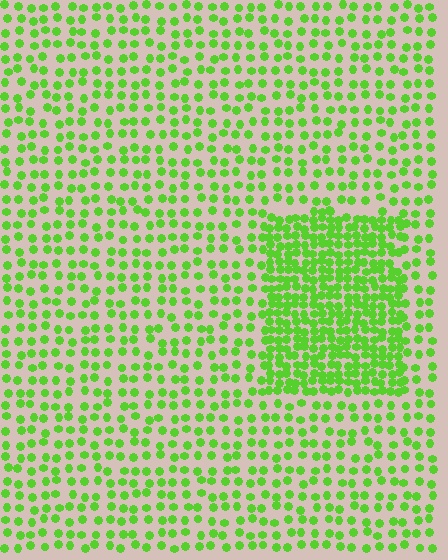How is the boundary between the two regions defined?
The boundary is defined by a change in element density (approximately 2.2x ratio). All elements are the same color, size, and shape.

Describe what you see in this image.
The image contains small lime elements arranged at two different densities. A rectangle-shaped region is visible where the elements are more densely packed than the surrounding area.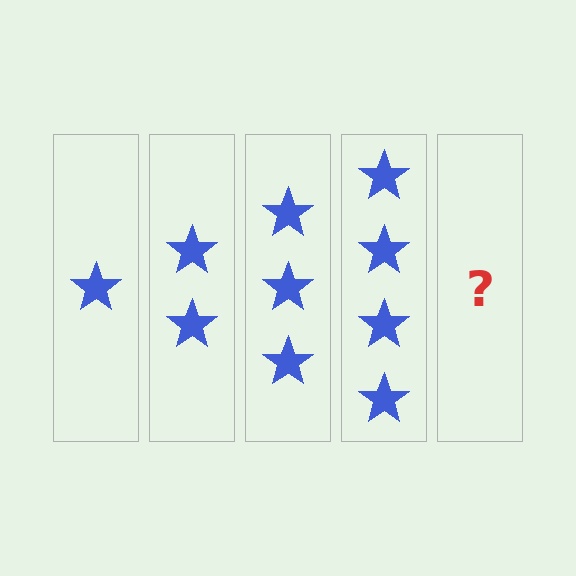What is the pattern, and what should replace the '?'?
The pattern is that each step adds one more star. The '?' should be 5 stars.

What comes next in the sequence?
The next element should be 5 stars.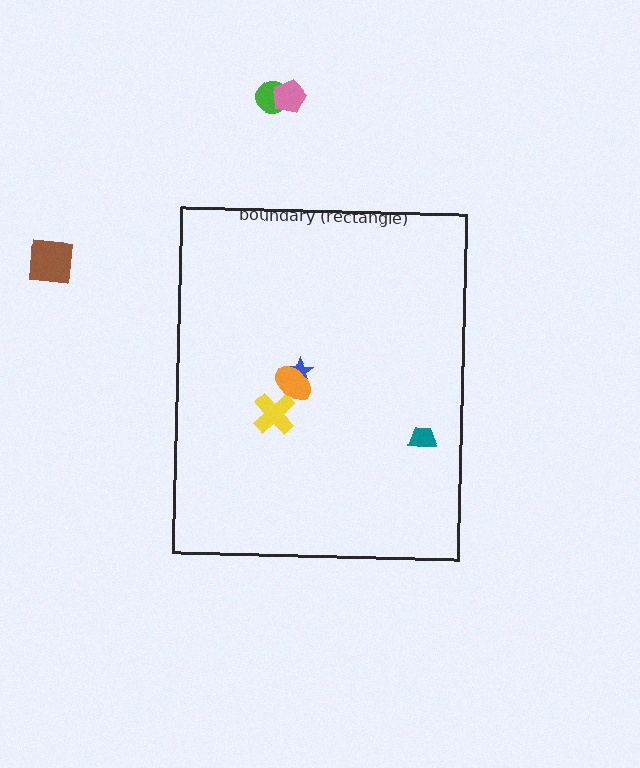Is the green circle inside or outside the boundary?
Outside.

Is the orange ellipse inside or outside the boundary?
Inside.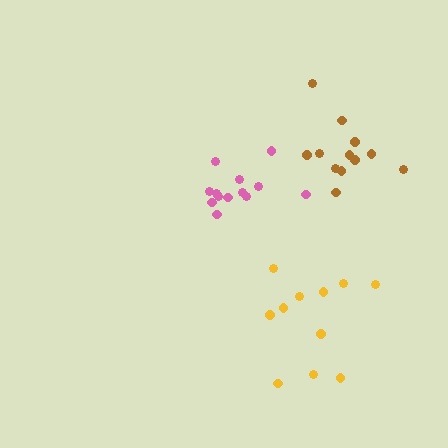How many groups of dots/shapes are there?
There are 3 groups.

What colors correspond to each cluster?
The clusters are colored: pink, yellow, brown.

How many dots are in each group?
Group 1: 13 dots, Group 2: 11 dots, Group 3: 12 dots (36 total).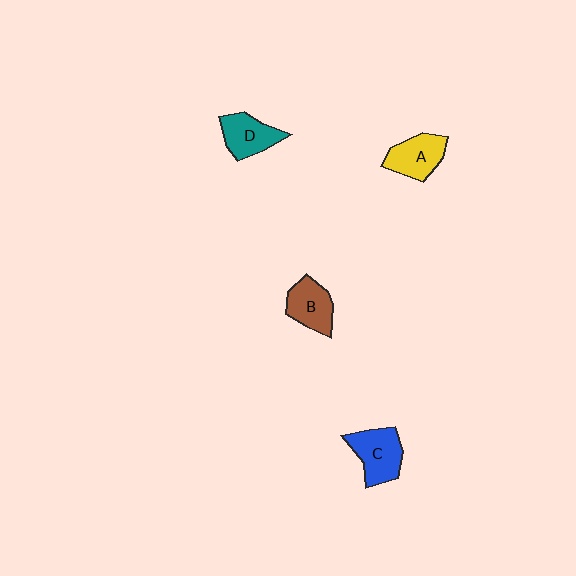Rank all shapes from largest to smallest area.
From largest to smallest: C (blue), A (yellow), B (brown), D (teal).